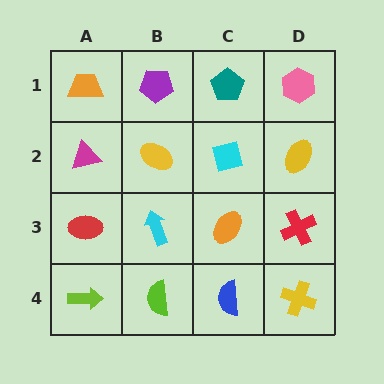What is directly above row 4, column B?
A cyan arrow.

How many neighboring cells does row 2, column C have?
4.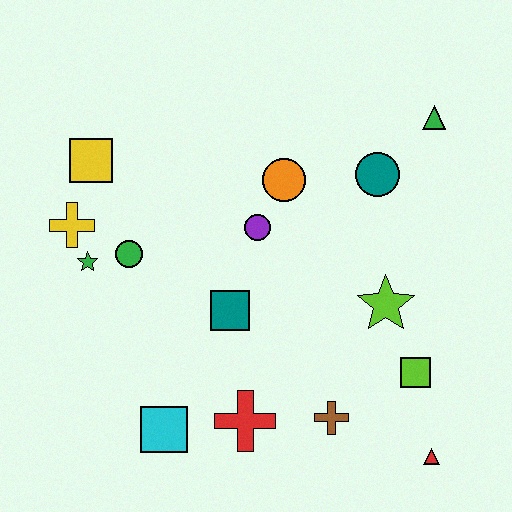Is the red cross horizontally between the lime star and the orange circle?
No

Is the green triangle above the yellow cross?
Yes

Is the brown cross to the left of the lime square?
Yes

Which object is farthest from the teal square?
The green triangle is farthest from the teal square.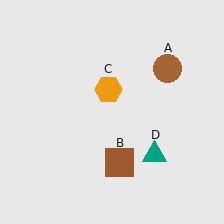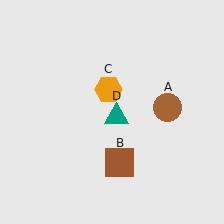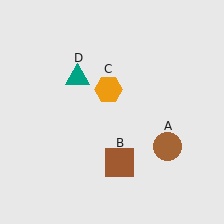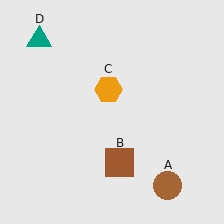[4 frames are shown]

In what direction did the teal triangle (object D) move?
The teal triangle (object D) moved up and to the left.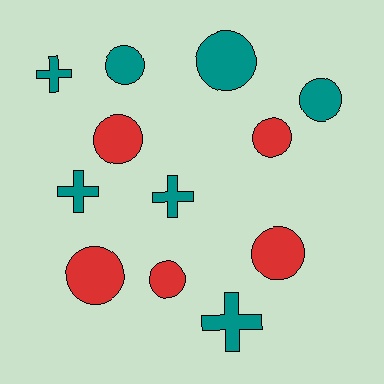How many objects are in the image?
There are 12 objects.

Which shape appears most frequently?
Circle, with 8 objects.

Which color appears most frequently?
Teal, with 7 objects.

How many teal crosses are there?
There are 4 teal crosses.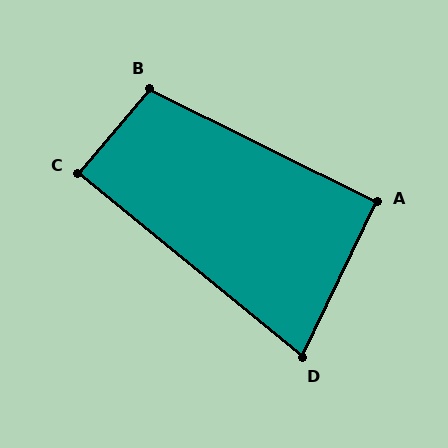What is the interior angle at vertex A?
Approximately 91 degrees (approximately right).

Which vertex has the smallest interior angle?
D, at approximately 76 degrees.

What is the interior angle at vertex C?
Approximately 89 degrees (approximately right).